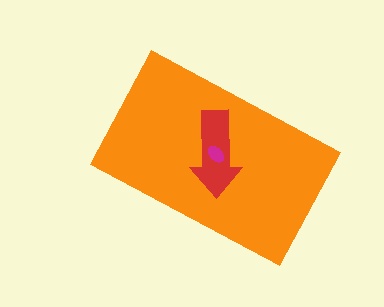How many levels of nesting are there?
3.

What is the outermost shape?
The orange rectangle.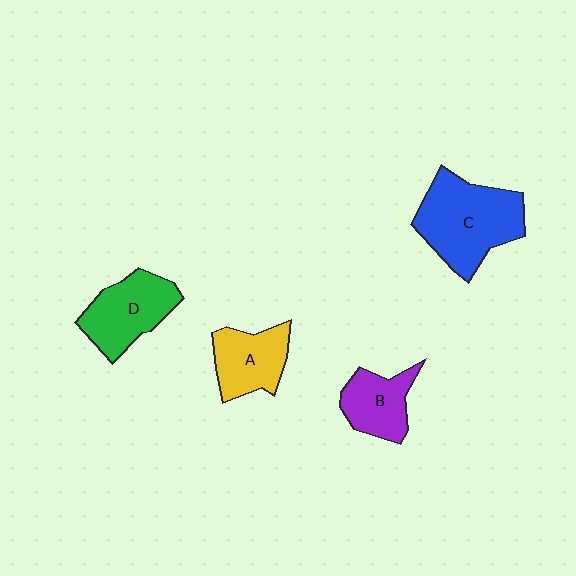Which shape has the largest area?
Shape C (blue).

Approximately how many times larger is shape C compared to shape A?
Approximately 1.7 times.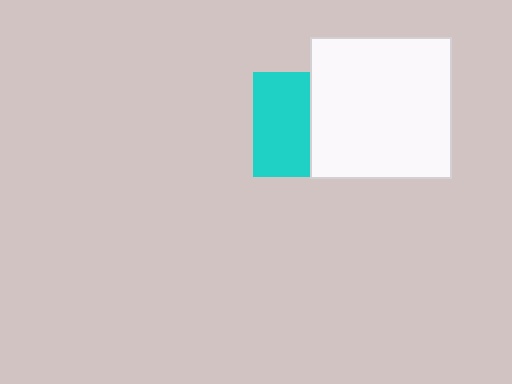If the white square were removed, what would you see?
You would see the complete cyan square.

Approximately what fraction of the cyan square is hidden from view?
Roughly 46% of the cyan square is hidden behind the white square.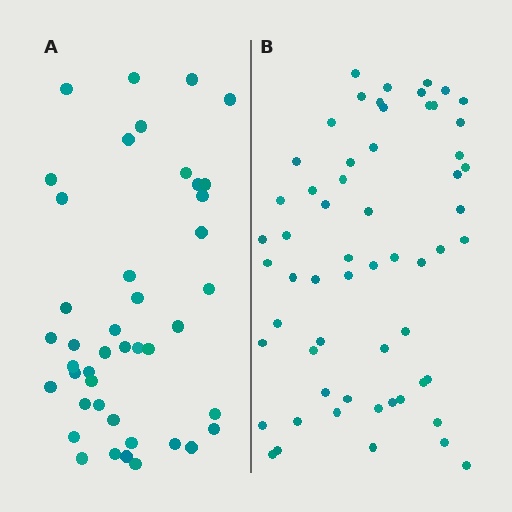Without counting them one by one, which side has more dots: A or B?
Region B (the right region) has more dots.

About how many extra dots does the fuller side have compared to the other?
Region B has approximately 15 more dots than region A.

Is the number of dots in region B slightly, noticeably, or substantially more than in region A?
Region B has noticeably more, but not dramatically so. The ratio is roughly 1.4 to 1.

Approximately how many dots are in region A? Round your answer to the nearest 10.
About 40 dots. (The exact count is 43, which rounds to 40.)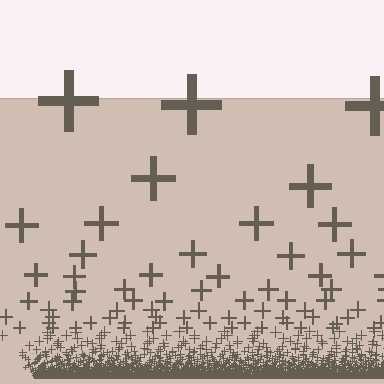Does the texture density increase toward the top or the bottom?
Density increases toward the bottom.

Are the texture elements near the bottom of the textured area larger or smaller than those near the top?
Smaller. The gradient is inverted — elements near the bottom are smaller and denser.